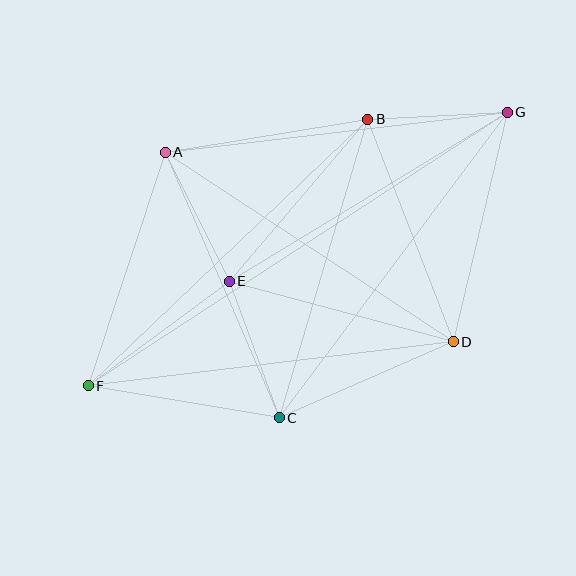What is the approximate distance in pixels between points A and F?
The distance between A and F is approximately 246 pixels.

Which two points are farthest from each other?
Points F and G are farthest from each other.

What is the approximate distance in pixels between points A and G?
The distance between A and G is approximately 344 pixels.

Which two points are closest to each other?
Points B and G are closest to each other.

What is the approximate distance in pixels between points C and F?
The distance between C and F is approximately 194 pixels.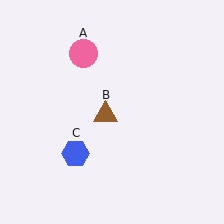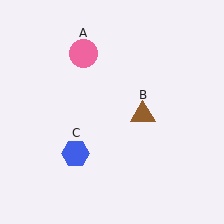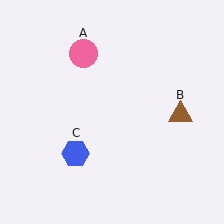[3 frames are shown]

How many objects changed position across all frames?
1 object changed position: brown triangle (object B).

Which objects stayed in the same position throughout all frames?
Pink circle (object A) and blue hexagon (object C) remained stationary.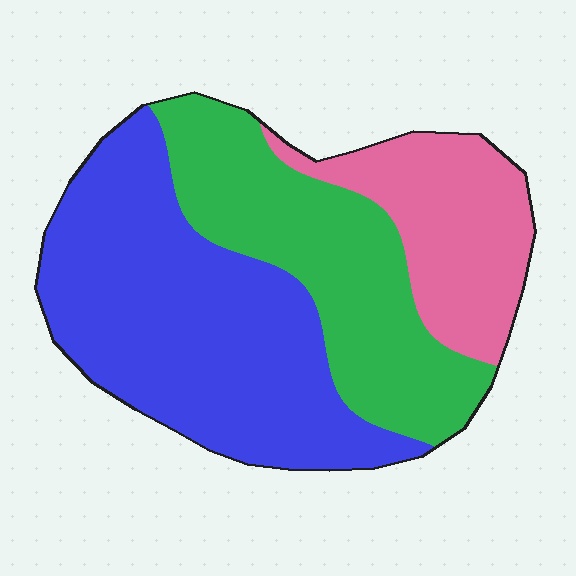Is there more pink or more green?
Green.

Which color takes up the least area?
Pink, at roughly 20%.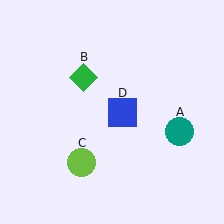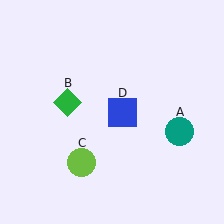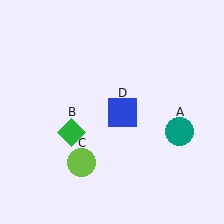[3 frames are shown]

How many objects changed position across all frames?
1 object changed position: green diamond (object B).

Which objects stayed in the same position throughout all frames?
Teal circle (object A) and lime circle (object C) and blue square (object D) remained stationary.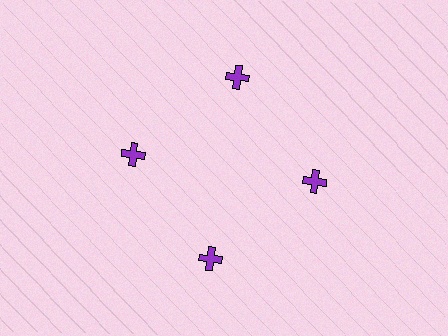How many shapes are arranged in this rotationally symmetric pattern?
There are 4 shapes, arranged in 4 groups of 1.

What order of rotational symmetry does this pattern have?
This pattern has 4-fold rotational symmetry.